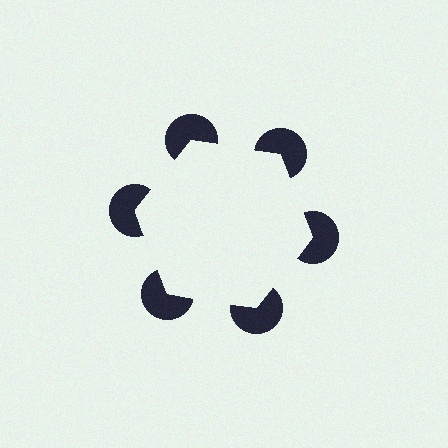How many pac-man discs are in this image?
There are 6 — one at each vertex of the illusory hexagon.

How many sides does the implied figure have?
6 sides.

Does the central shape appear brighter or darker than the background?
It typically appears slightly brighter than the background, even though no actual brightness change is drawn.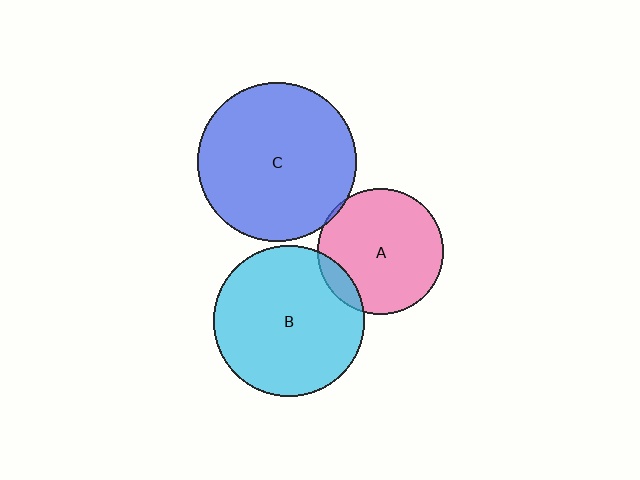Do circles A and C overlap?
Yes.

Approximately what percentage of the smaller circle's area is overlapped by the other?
Approximately 5%.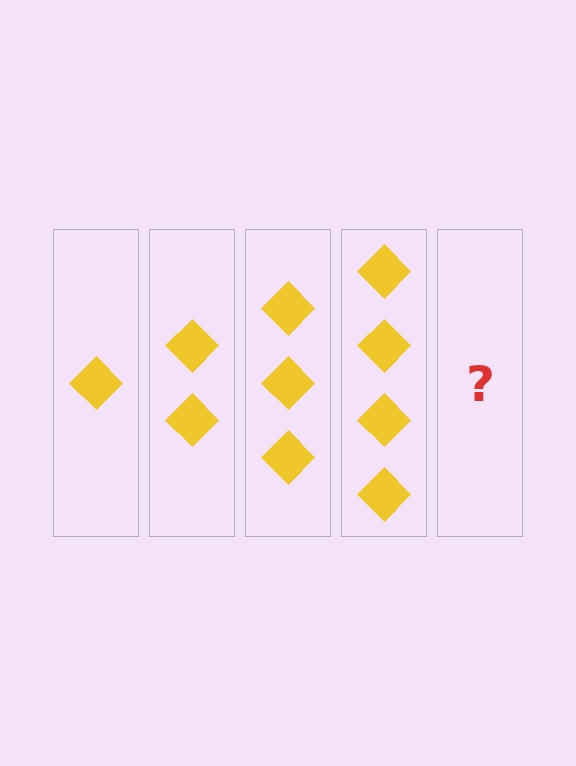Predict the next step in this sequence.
The next step is 5 diamonds.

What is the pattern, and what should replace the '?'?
The pattern is that each step adds one more diamond. The '?' should be 5 diamonds.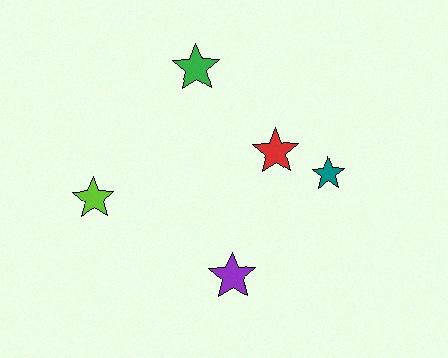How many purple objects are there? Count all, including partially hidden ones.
There is 1 purple object.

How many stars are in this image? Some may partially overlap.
There are 5 stars.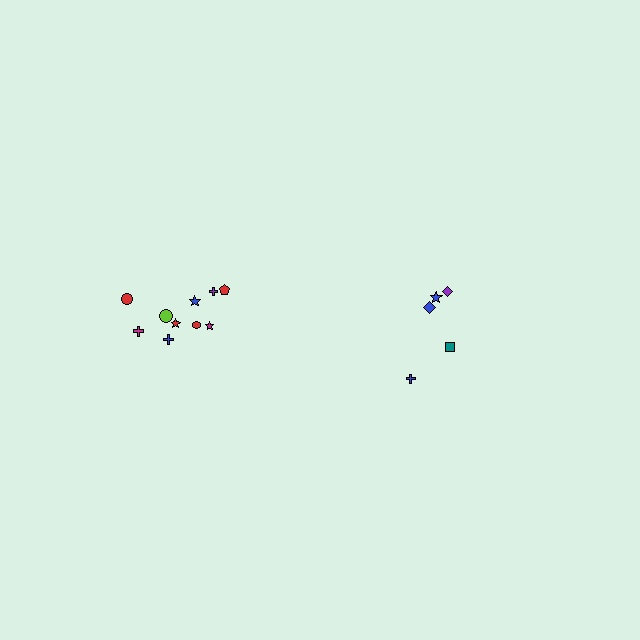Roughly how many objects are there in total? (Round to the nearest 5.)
Roughly 15 objects in total.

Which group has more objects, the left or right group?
The left group.